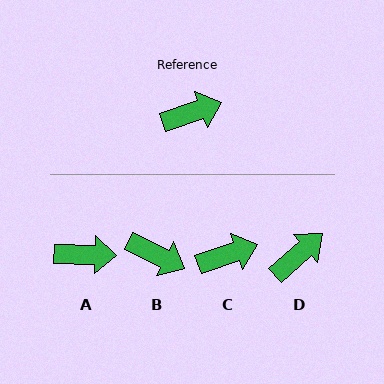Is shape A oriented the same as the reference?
No, it is off by about 21 degrees.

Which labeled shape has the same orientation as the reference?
C.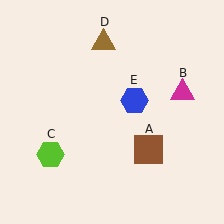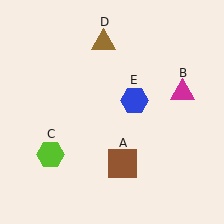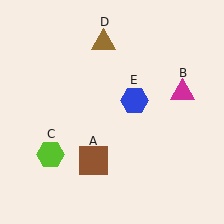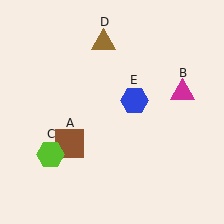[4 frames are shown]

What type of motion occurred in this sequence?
The brown square (object A) rotated clockwise around the center of the scene.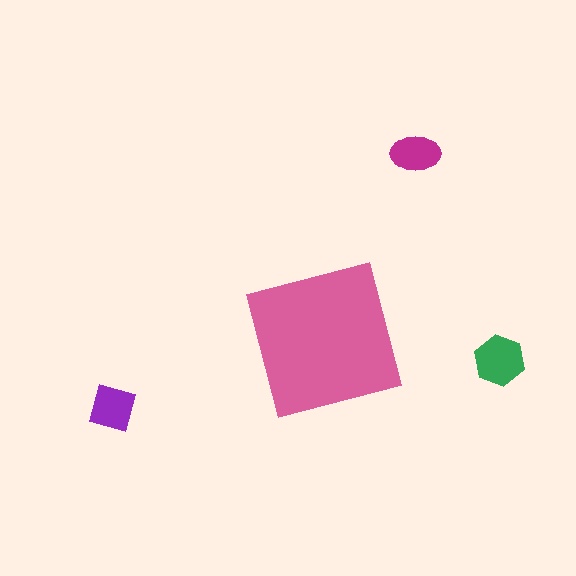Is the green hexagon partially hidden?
No, the green hexagon is fully visible.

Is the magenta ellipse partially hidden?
No, the magenta ellipse is fully visible.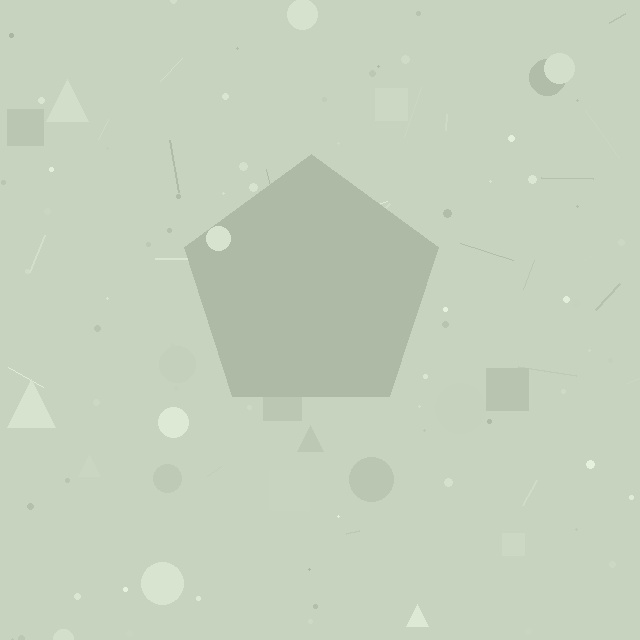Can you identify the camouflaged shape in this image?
The camouflaged shape is a pentagon.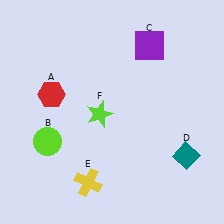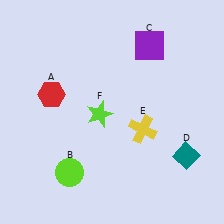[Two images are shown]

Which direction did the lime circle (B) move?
The lime circle (B) moved down.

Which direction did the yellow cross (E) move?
The yellow cross (E) moved right.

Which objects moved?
The objects that moved are: the lime circle (B), the yellow cross (E).